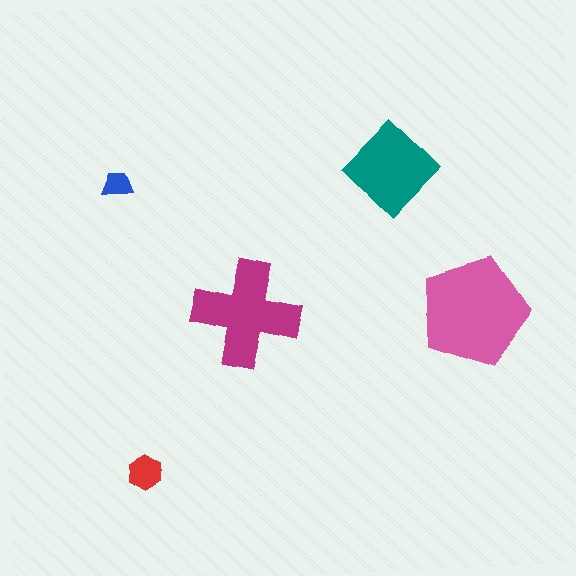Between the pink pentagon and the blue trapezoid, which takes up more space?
The pink pentagon.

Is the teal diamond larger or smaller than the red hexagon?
Larger.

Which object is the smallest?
The blue trapezoid.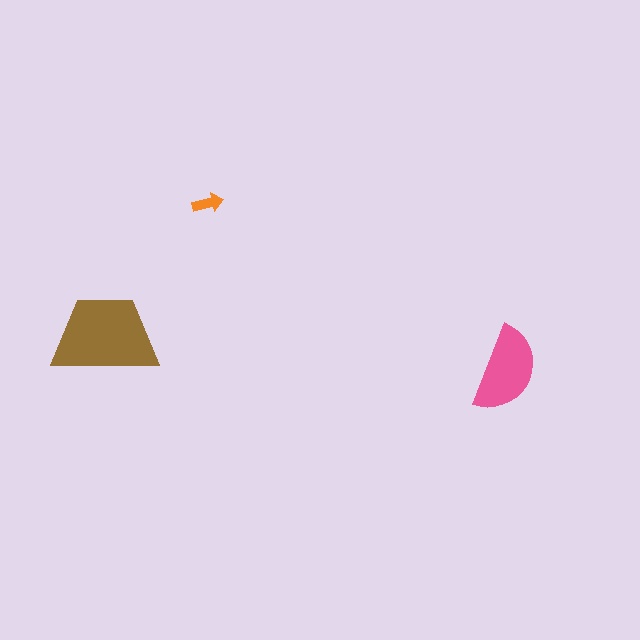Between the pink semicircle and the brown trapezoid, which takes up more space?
The brown trapezoid.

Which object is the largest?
The brown trapezoid.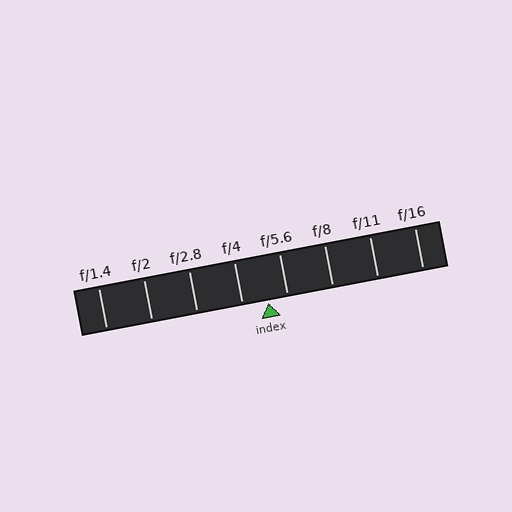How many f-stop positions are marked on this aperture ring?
There are 8 f-stop positions marked.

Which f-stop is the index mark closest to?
The index mark is closest to f/5.6.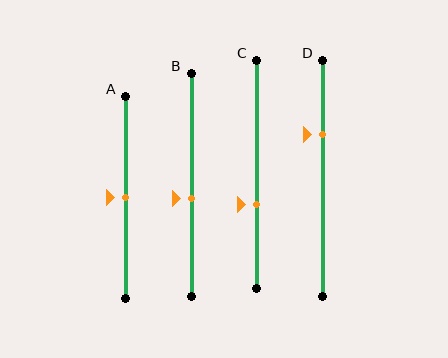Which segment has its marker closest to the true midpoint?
Segment A has its marker closest to the true midpoint.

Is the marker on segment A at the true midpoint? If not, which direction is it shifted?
Yes, the marker on segment A is at the true midpoint.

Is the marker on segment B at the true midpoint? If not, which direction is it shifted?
No, the marker on segment B is shifted downward by about 6% of the segment length.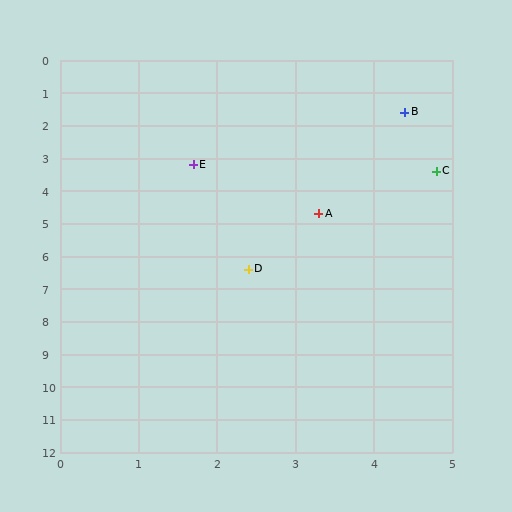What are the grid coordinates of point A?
Point A is at approximately (3.3, 4.7).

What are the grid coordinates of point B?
Point B is at approximately (4.4, 1.6).